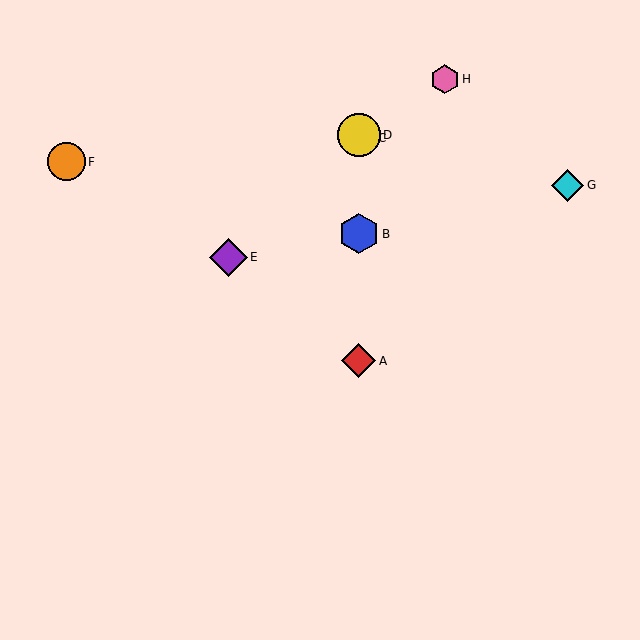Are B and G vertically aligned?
No, B is at x≈359 and G is at x≈568.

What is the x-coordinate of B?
Object B is at x≈359.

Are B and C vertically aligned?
Yes, both are at x≈359.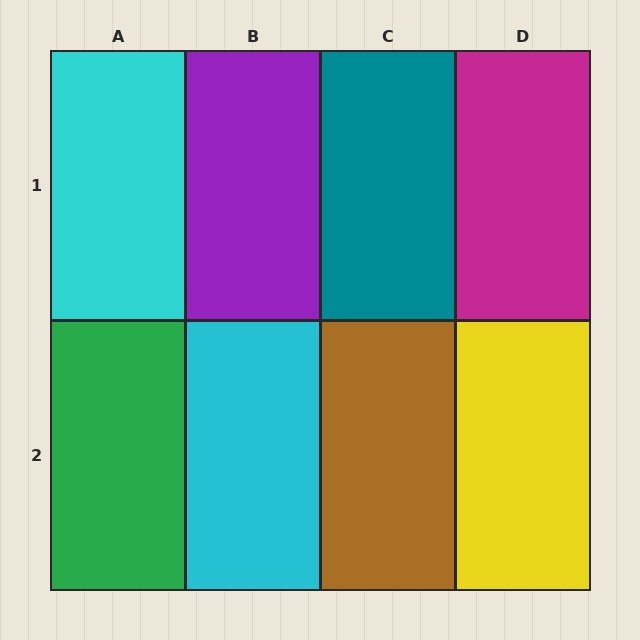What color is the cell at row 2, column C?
Brown.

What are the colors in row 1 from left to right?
Cyan, purple, teal, magenta.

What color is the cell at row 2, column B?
Cyan.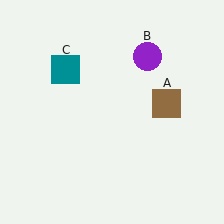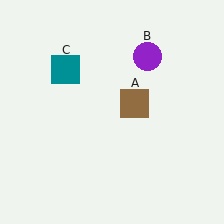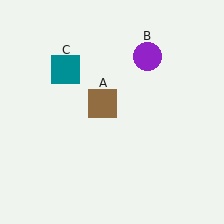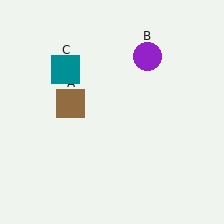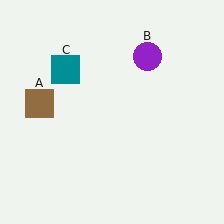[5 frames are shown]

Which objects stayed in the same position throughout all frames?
Purple circle (object B) and teal square (object C) remained stationary.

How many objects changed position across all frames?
1 object changed position: brown square (object A).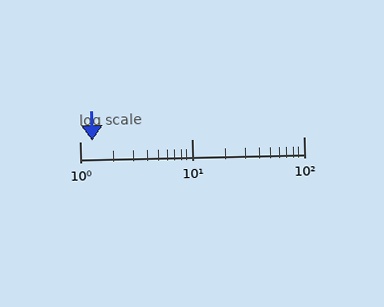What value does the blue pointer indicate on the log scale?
The pointer indicates approximately 1.3.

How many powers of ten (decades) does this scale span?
The scale spans 2 decades, from 1 to 100.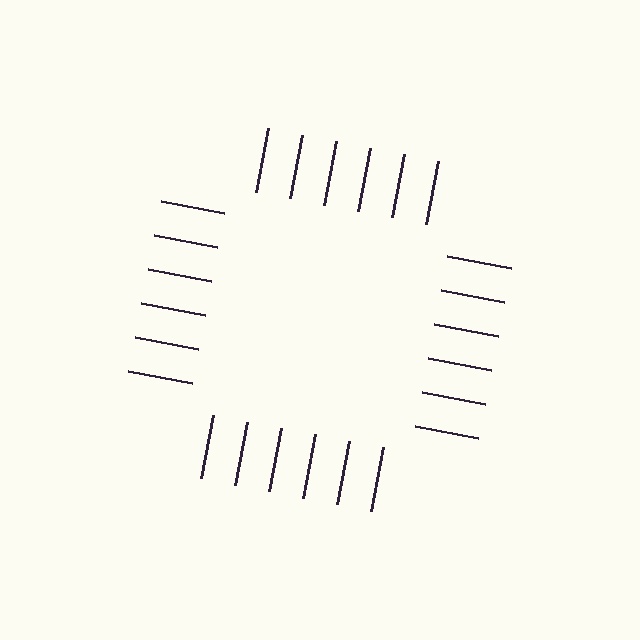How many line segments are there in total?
24 — 6 along each of the 4 edges.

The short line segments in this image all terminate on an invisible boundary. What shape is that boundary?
An illusory square — the line segments terminate on its edges but no continuous stroke is drawn.